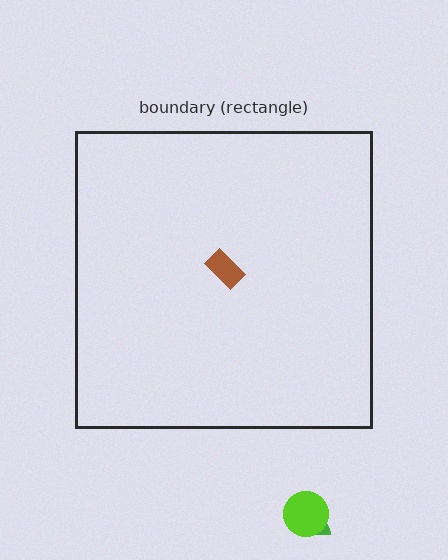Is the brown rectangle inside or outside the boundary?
Inside.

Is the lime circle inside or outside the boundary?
Outside.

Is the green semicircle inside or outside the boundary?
Outside.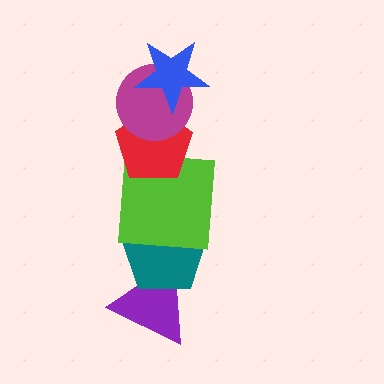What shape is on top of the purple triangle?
The teal pentagon is on top of the purple triangle.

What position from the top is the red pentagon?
The red pentagon is 3rd from the top.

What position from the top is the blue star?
The blue star is 1st from the top.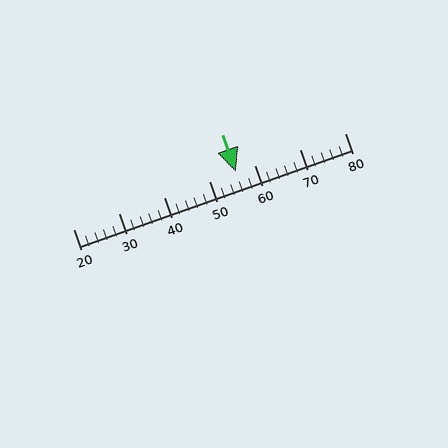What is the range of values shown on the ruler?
The ruler shows values from 20 to 80.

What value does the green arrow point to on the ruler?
The green arrow points to approximately 56.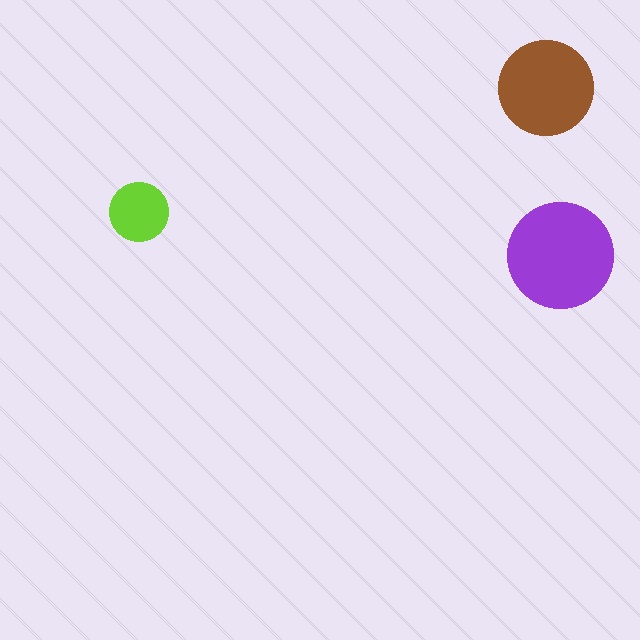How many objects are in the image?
There are 3 objects in the image.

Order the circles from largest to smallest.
the purple one, the brown one, the lime one.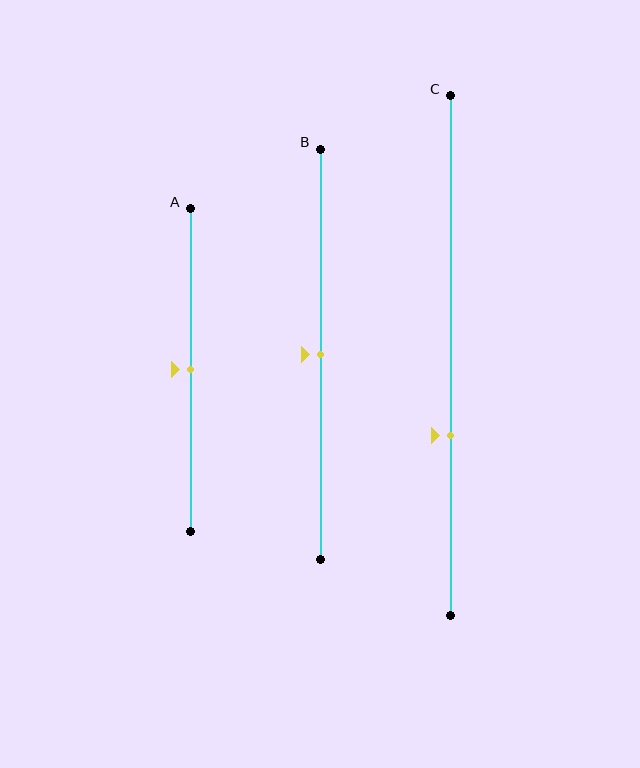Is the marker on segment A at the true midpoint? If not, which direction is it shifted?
Yes, the marker on segment A is at the true midpoint.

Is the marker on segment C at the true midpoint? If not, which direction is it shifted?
No, the marker on segment C is shifted downward by about 15% of the segment length.